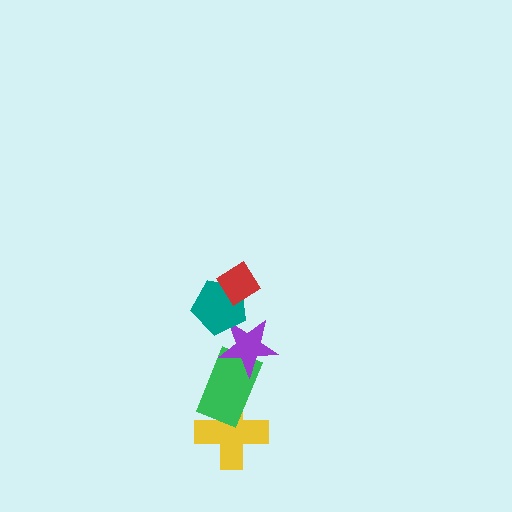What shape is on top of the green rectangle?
The purple star is on top of the green rectangle.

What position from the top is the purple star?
The purple star is 3rd from the top.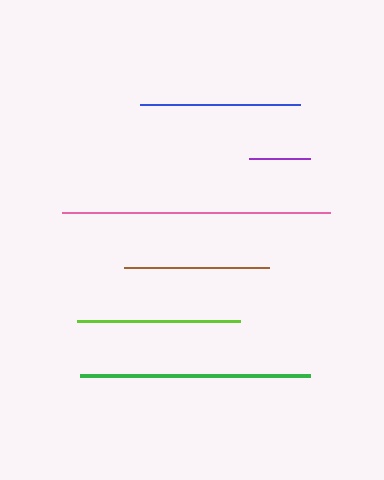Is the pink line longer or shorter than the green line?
The pink line is longer than the green line.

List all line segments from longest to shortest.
From longest to shortest: pink, green, lime, blue, brown, purple.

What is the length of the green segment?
The green segment is approximately 231 pixels long.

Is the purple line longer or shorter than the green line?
The green line is longer than the purple line.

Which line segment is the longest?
The pink line is the longest at approximately 269 pixels.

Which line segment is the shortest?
The purple line is the shortest at approximately 61 pixels.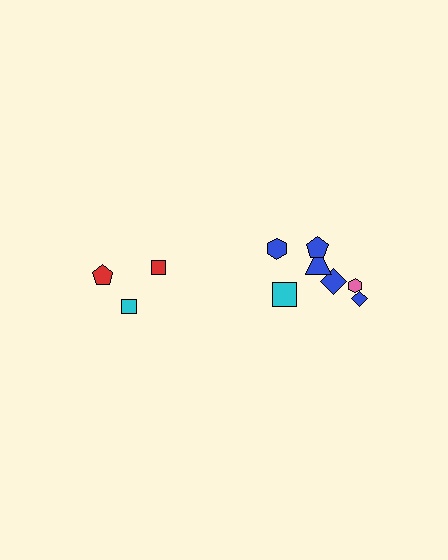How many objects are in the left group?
There are 3 objects.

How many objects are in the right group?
There are 7 objects.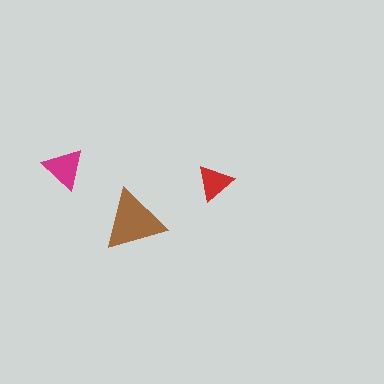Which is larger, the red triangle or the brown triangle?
The brown one.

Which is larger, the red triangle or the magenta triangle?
The magenta one.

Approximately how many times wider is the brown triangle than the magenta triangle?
About 1.5 times wider.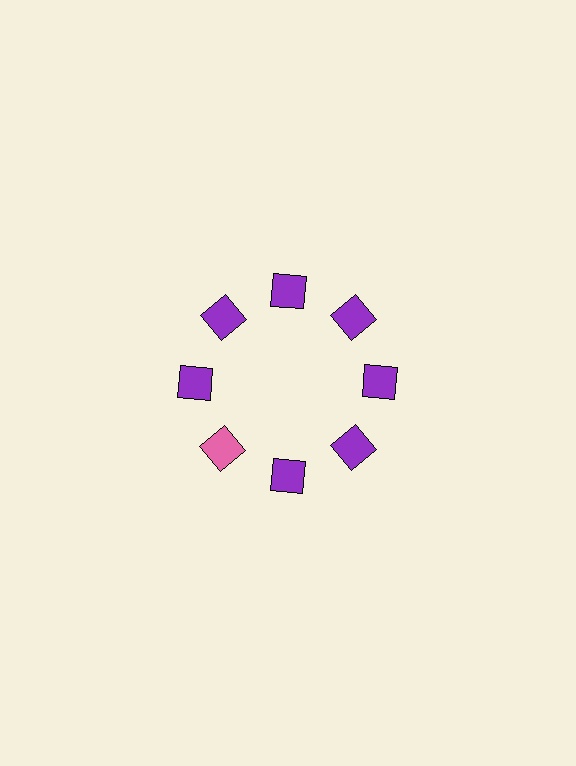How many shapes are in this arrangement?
There are 8 shapes arranged in a ring pattern.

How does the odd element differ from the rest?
It has a different color: pink instead of purple.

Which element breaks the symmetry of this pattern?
The pink square at roughly the 8 o'clock position breaks the symmetry. All other shapes are purple squares.